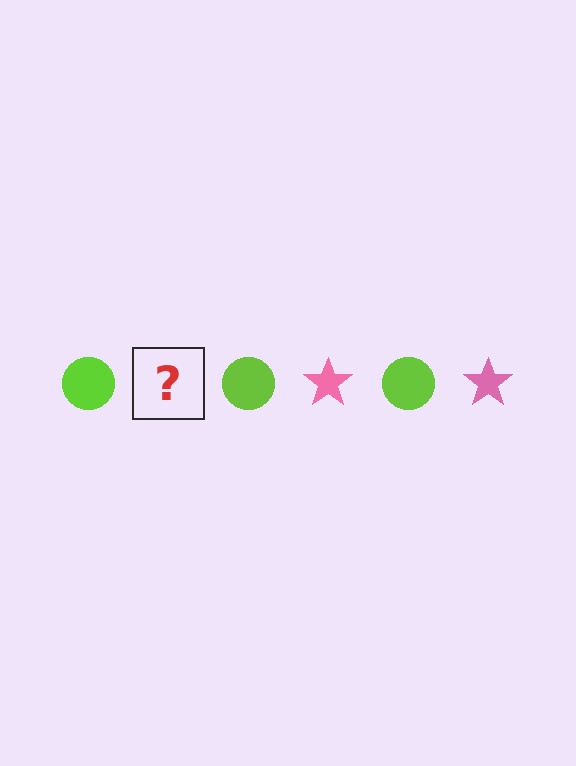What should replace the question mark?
The question mark should be replaced with a pink star.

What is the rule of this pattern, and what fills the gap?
The rule is that the pattern alternates between lime circle and pink star. The gap should be filled with a pink star.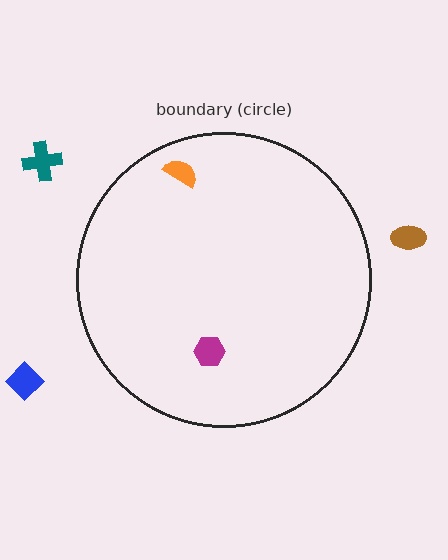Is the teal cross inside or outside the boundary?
Outside.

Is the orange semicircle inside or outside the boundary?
Inside.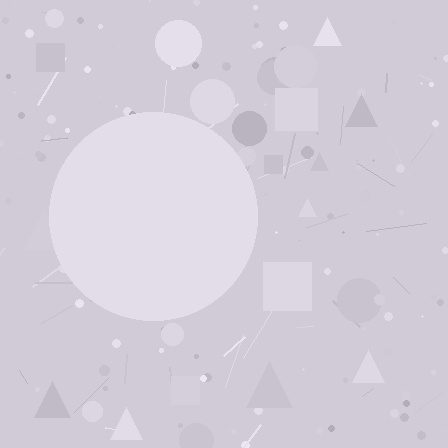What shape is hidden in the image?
A circle is hidden in the image.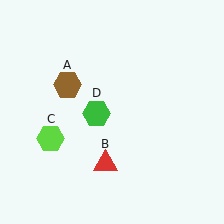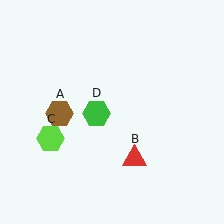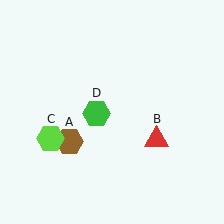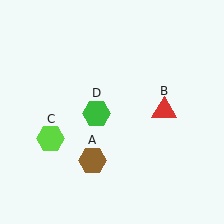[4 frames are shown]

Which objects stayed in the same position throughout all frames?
Lime hexagon (object C) and green hexagon (object D) remained stationary.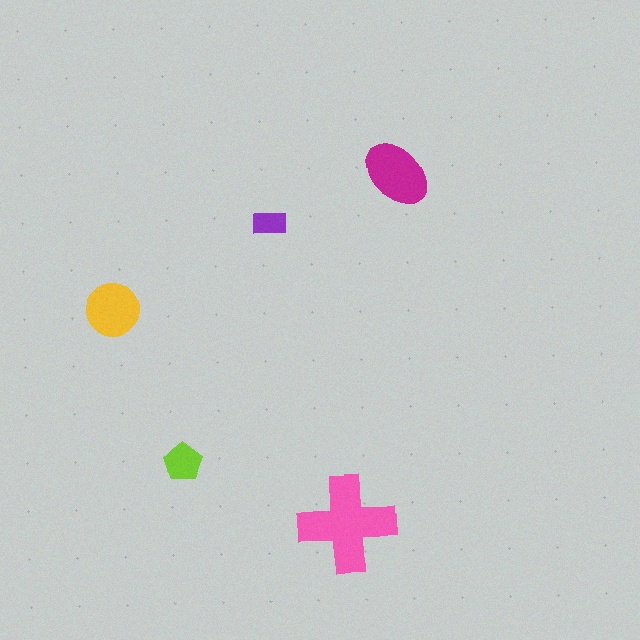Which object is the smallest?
The purple rectangle.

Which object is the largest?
The pink cross.